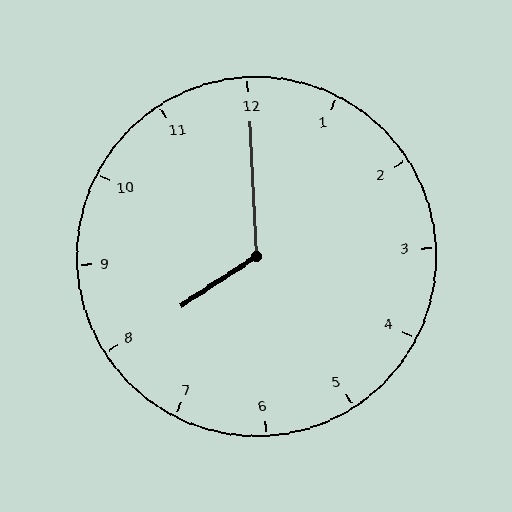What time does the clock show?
8:00.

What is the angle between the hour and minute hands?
Approximately 120 degrees.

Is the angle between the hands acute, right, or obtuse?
It is obtuse.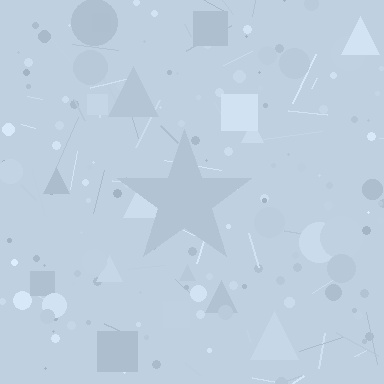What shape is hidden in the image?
A star is hidden in the image.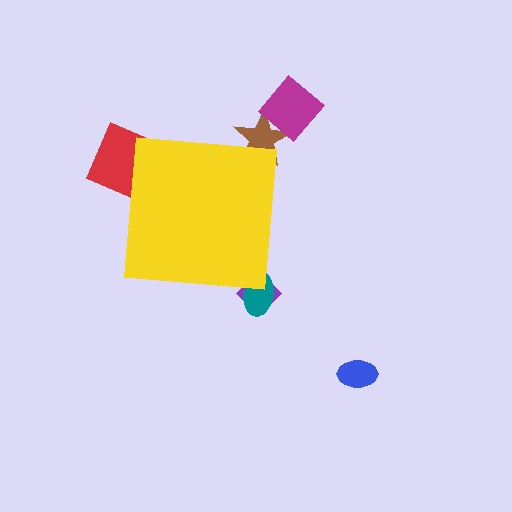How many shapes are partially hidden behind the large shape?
4 shapes are partially hidden.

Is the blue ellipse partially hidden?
No, the blue ellipse is fully visible.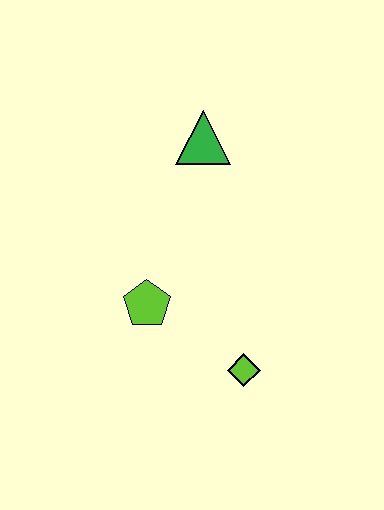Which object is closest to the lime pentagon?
The lime diamond is closest to the lime pentagon.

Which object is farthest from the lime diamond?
The green triangle is farthest from the lime diamond.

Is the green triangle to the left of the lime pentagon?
No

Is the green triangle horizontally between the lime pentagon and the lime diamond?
Yes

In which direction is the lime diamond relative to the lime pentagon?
The lime diamond is to the right of the lime pentagon.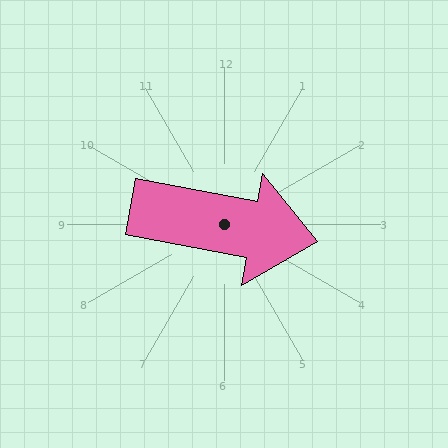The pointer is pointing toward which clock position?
Roughly 3 o'clock.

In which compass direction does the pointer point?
East.